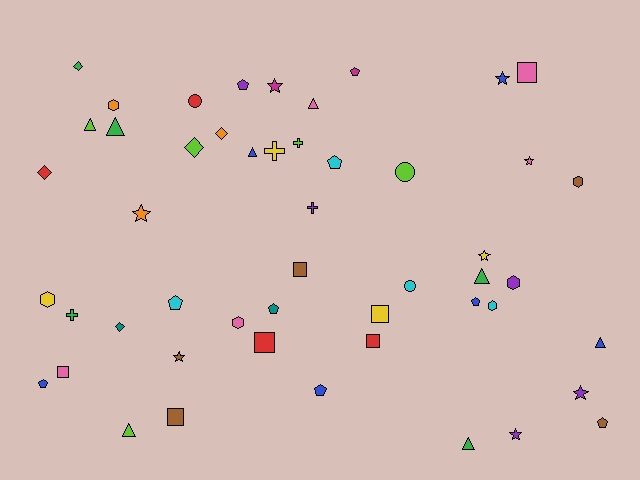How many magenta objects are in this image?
There are 2 magenta objects.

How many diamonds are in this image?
There are 5 diamonds.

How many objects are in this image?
There are 50 objects.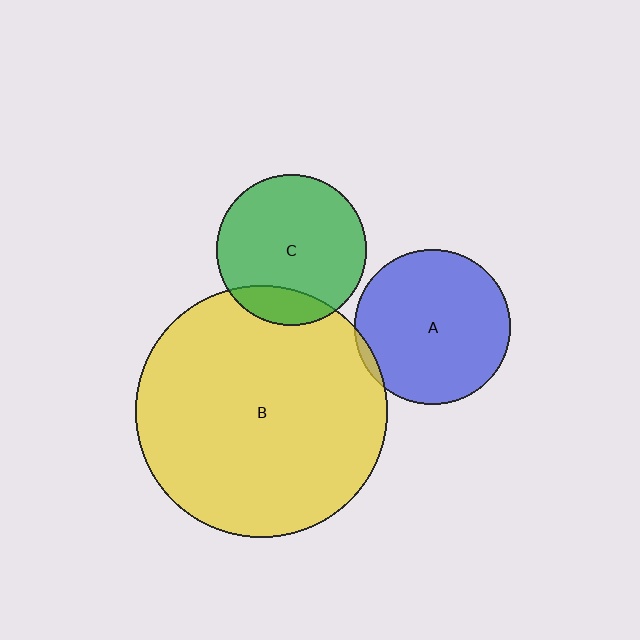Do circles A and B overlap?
Yes.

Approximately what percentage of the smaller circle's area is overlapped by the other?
Approximately 5%.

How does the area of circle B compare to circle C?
Approximately 2.8 times.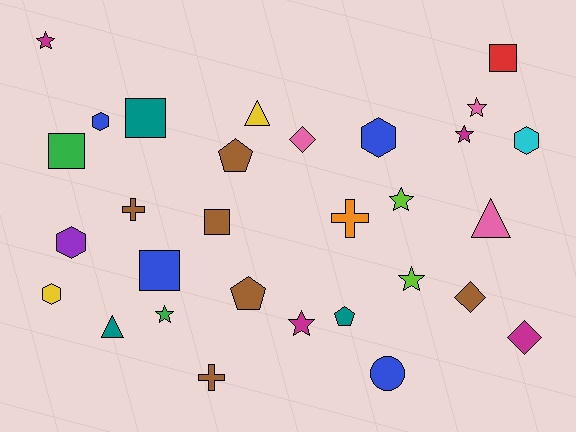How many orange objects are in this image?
There is 1 orange object.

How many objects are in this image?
There are 30 objects.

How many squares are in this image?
There are 5 squares.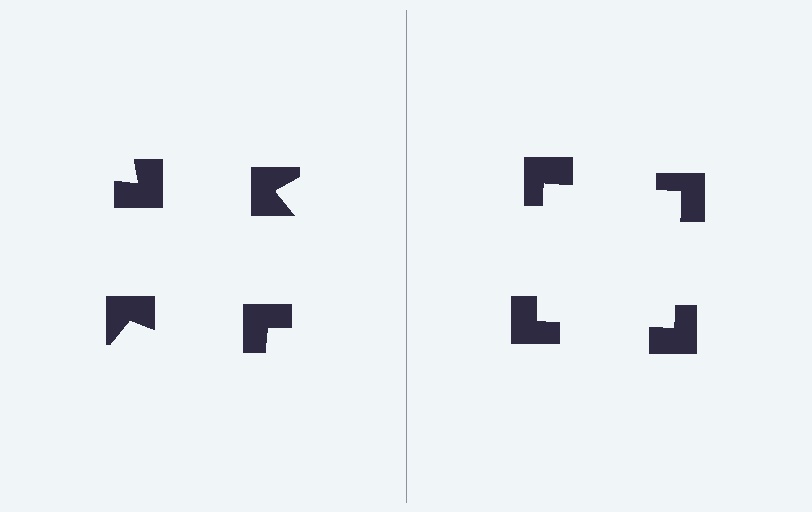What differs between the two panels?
The notched squares are positioned identically on both sides; only the wedge orientations differ. On the right they align to a square; on the left they are misaligned.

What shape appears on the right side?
An illusory square.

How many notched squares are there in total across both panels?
8 — 4 on each side.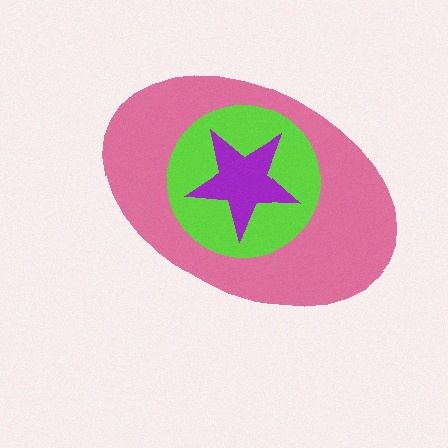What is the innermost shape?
The purple star.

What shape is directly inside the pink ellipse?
The lime circle.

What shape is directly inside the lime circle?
The purple star.